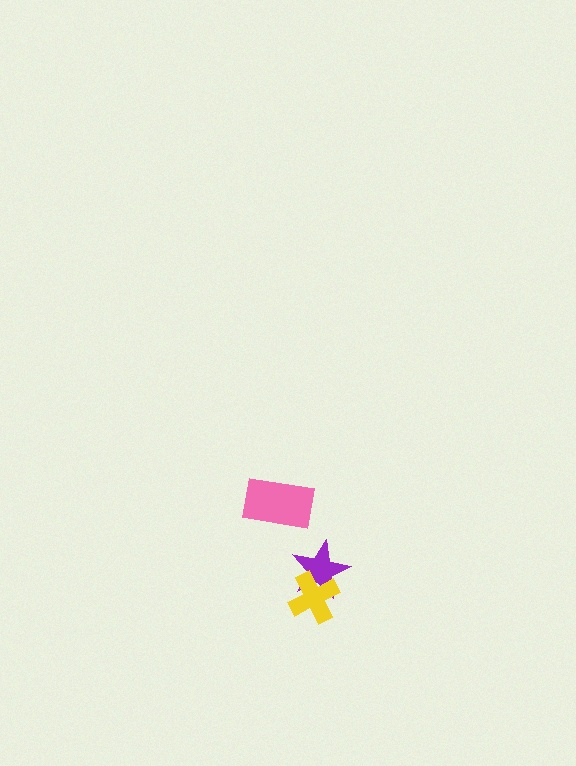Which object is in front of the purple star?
The yellow cross is in front of the purple star.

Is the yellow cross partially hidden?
No, no other shape covers it.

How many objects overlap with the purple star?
1 object overlaps with the purple star.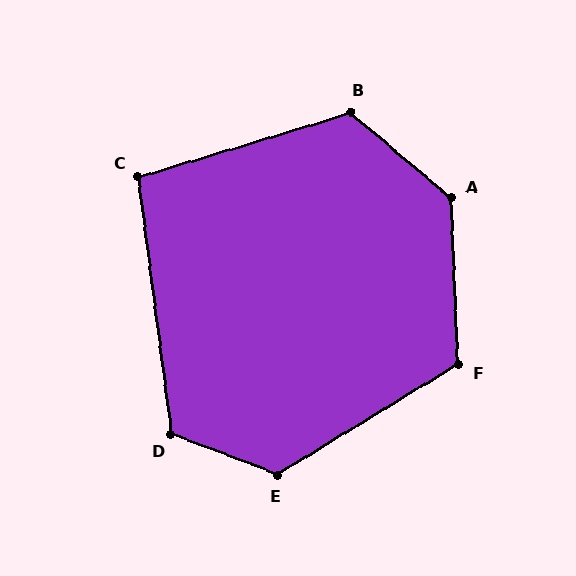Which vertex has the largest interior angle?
A, at approximately 133 degrees.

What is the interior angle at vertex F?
Approximately 119 degrees (obtuse).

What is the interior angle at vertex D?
Approximately 118 degrees (obtuse).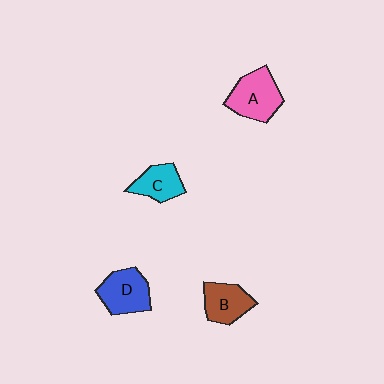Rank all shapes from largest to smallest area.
From largest to smallest: A (pink), D (blue), B (brown), C (cyan).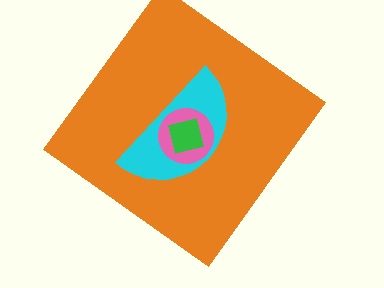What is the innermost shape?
The green square.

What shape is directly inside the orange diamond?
The cyan semicircle.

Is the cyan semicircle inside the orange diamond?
Yes.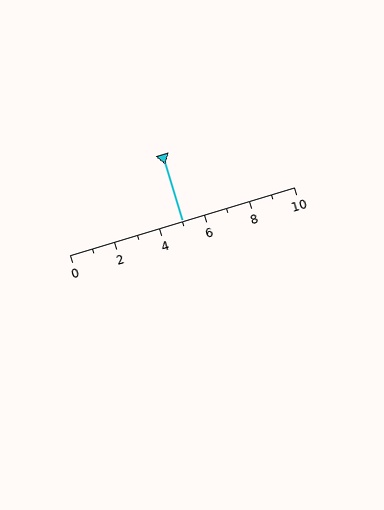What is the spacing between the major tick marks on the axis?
The major ticks are spaced 2 apart.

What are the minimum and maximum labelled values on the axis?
The axis runs from 0 to 10.